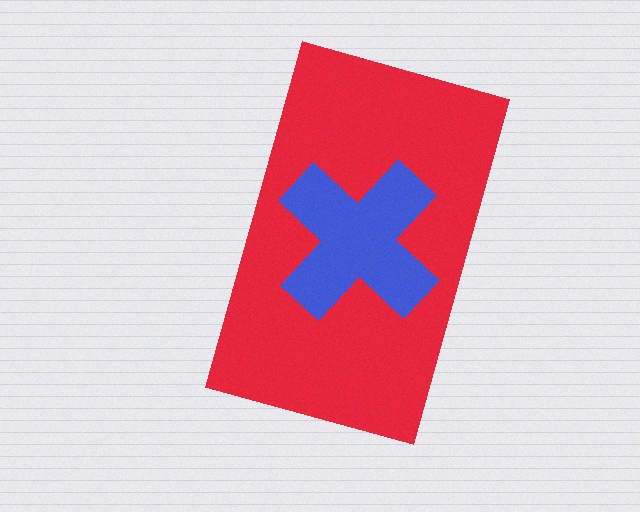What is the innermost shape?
The blue cross.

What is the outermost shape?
The red rectangle.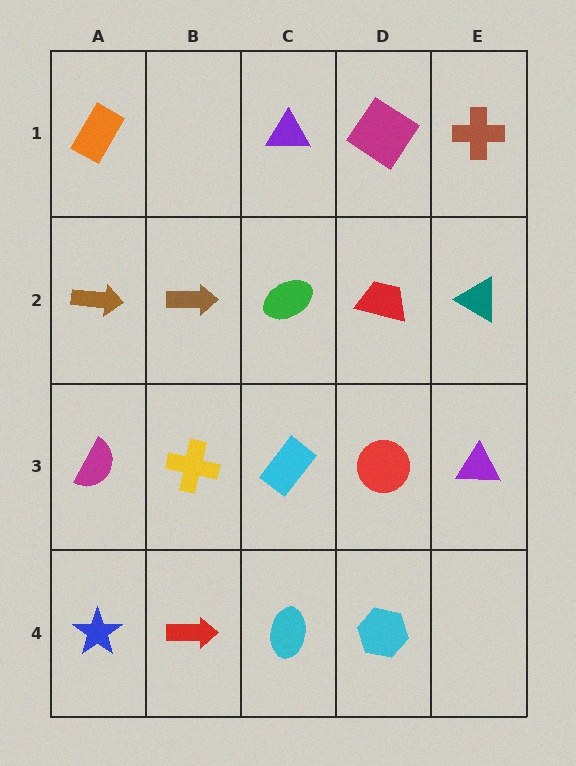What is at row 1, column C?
A purple triangle.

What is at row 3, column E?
A purple triangle.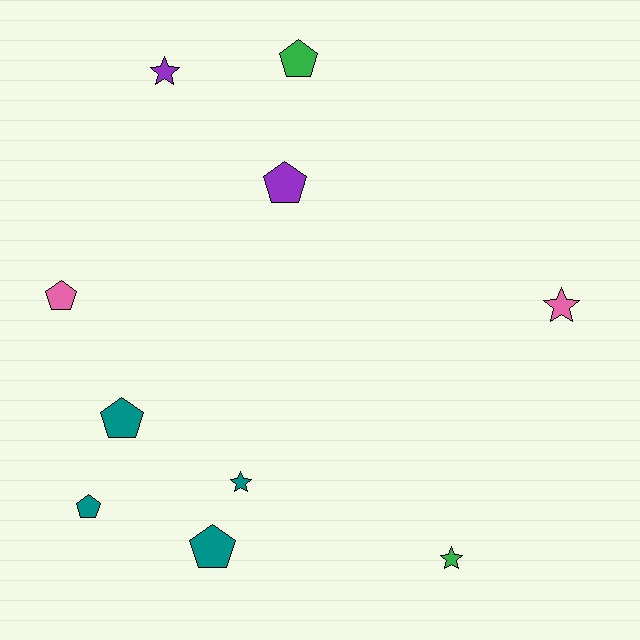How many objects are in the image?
There are 10 objects.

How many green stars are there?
There is 1 green star.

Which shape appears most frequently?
Pentagon, with 6 objects.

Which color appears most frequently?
Teal, with 4 objects.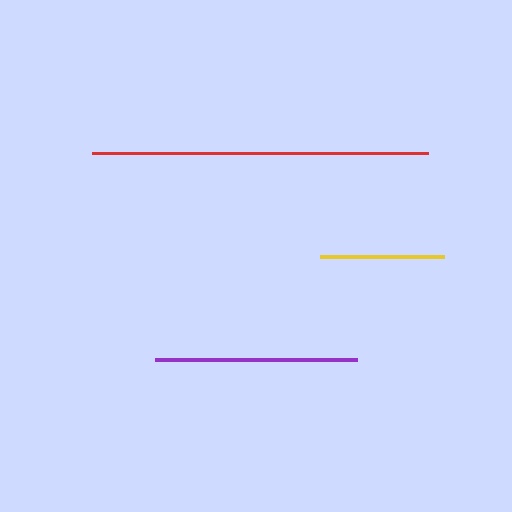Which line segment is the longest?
The red line is the longest at approximately 336 pixels.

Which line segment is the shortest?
The yellow line is the shortest at approximately 125 pixels.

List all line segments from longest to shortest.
From longest to shortest: red, purple, yellow.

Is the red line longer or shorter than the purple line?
The red line is longer than the purple line.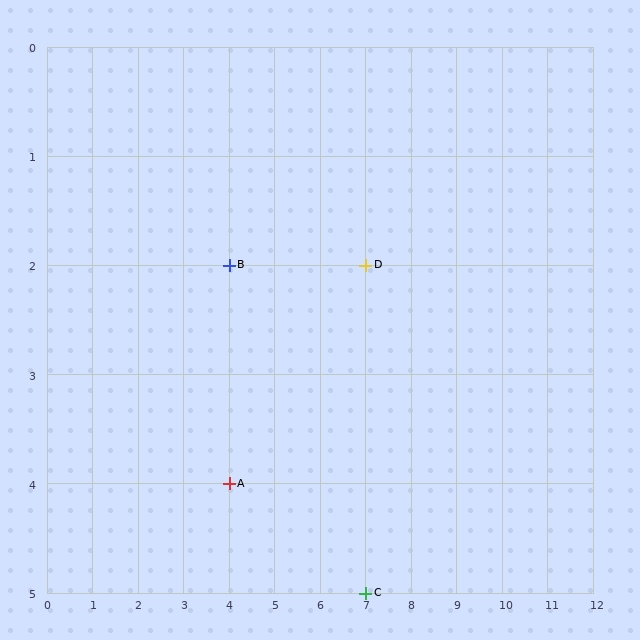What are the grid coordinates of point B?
Point B is at grid coordinates (4, 2).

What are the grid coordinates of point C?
Point C is at grid coordinates (7, 5).